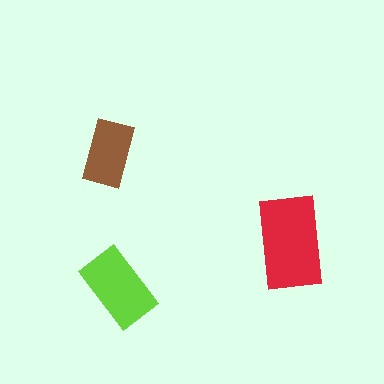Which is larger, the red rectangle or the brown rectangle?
The red one.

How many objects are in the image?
There are 3 objects in the image.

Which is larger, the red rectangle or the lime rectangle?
The red one.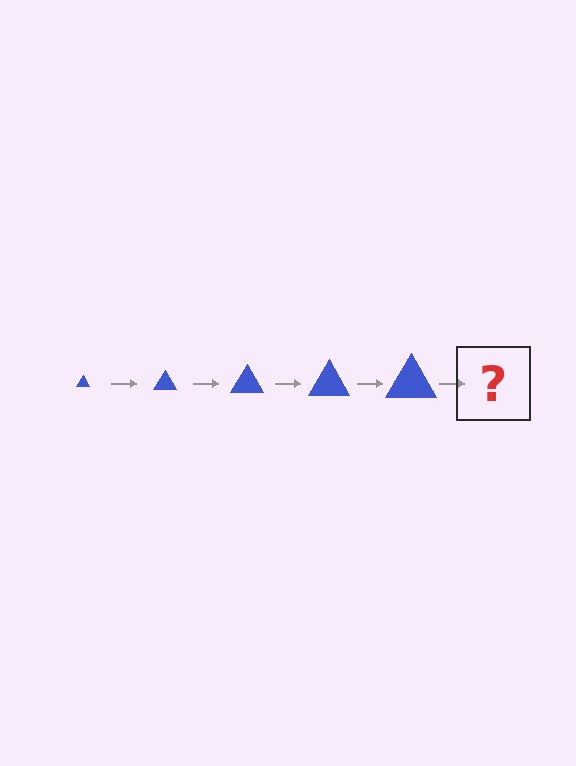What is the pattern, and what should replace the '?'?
The pattern is that the triangle gets progressively larger each step. The '?' should be a blue triangle, larger than the previous one.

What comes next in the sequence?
The next element should be a blue triangle, larger than the previous one.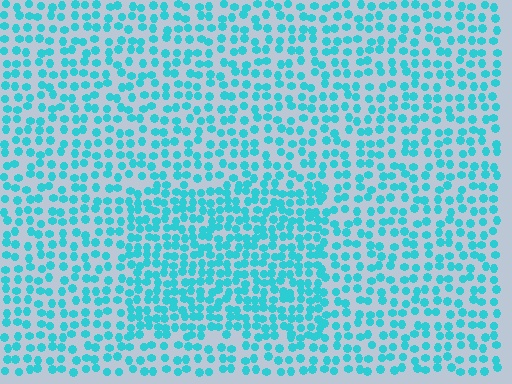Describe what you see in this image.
The image contains small cyan elements arranged at two different densities. A rectangle-shaped region is visible where the elements are more densely packed than the surrounding area.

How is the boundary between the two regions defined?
The boundary is defined by a change in element density (approximately 1.6x ratio). All elements are the same color, size, and shape.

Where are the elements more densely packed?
The elements are more densely packed inside the rectangle boundary.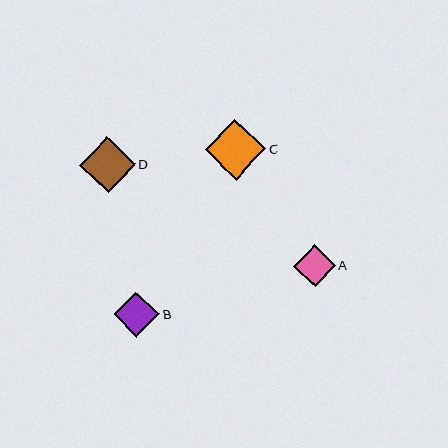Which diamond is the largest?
Diamond C is the largest with a size of approximately 61 pixels.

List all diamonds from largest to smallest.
From largest to smallest: C, D, B, A.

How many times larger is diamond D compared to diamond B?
Diamond D is approximately 1.2 times the size of diamond B.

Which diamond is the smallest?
Diamond A is the smallest with a size of approximately 42 pixels.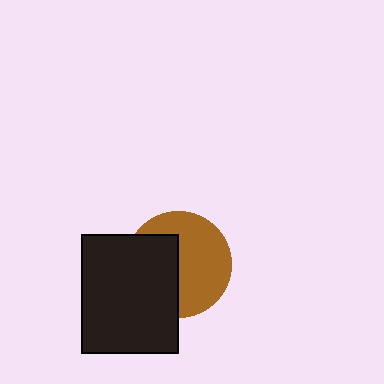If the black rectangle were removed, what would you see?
You would see the complete brown circle.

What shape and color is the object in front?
The object in front is a black rectangle.